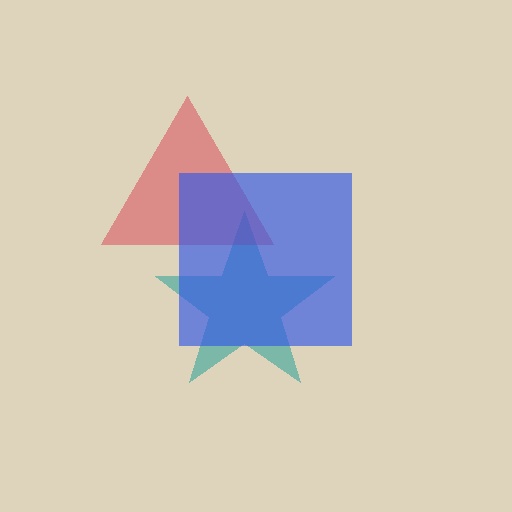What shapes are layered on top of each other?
The layered shapes are: a teal star, a red triangle, a blue square.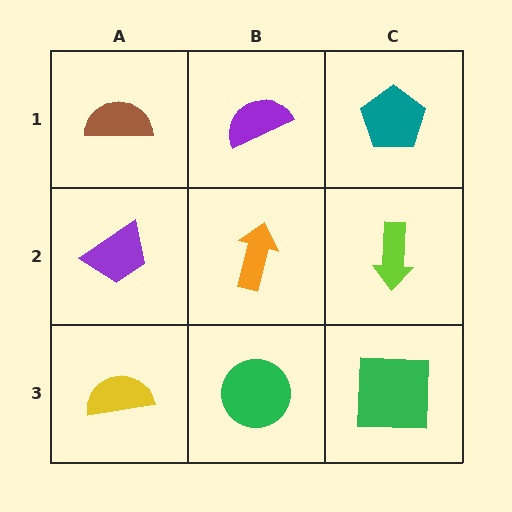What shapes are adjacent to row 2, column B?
A purple semicircle (row 1, column B), a green circle (row 3, column B), a purple trapezoid (row 2, column A), a lime arrow (row 2, column C).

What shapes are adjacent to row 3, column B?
An orange arrow (row 2, column B), a yellow semicircle (row 3, column A), a green square (row 3, column C).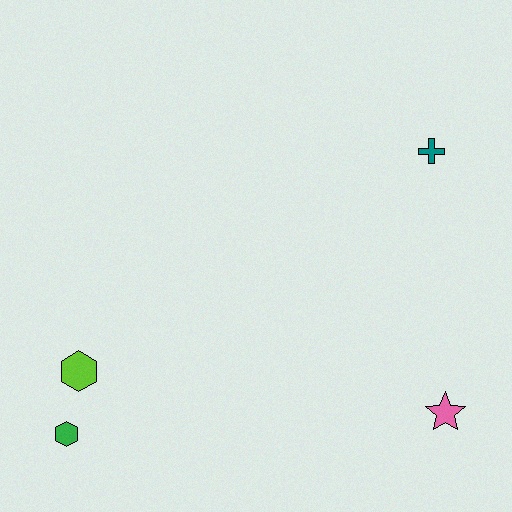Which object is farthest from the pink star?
The green hexagon is farthest from the pink star.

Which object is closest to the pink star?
The teal cross is closest to the pink star.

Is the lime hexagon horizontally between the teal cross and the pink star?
No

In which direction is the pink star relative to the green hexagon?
The pink star is to the right of the green hexagon.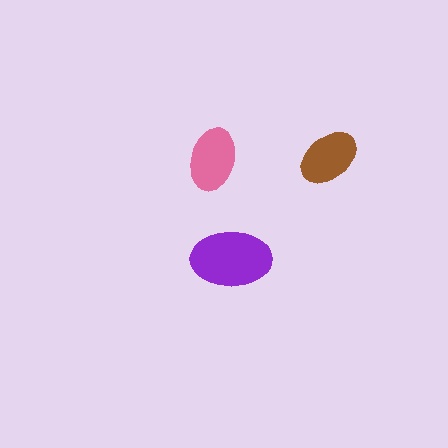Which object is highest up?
The brown ellipse is topmost.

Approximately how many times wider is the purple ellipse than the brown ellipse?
About 1.5 times wider.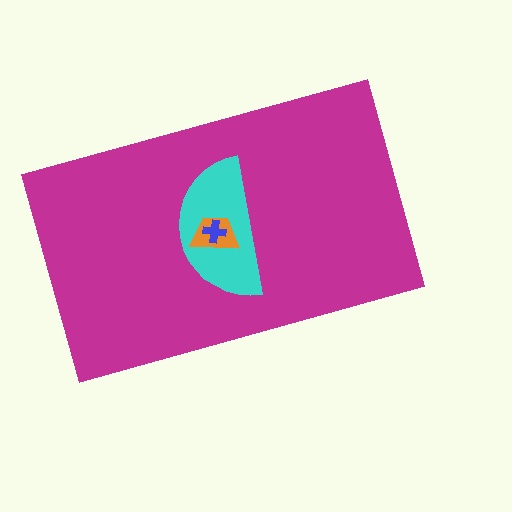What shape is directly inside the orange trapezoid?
The blue cross.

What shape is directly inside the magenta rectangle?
The cyan semicircle.